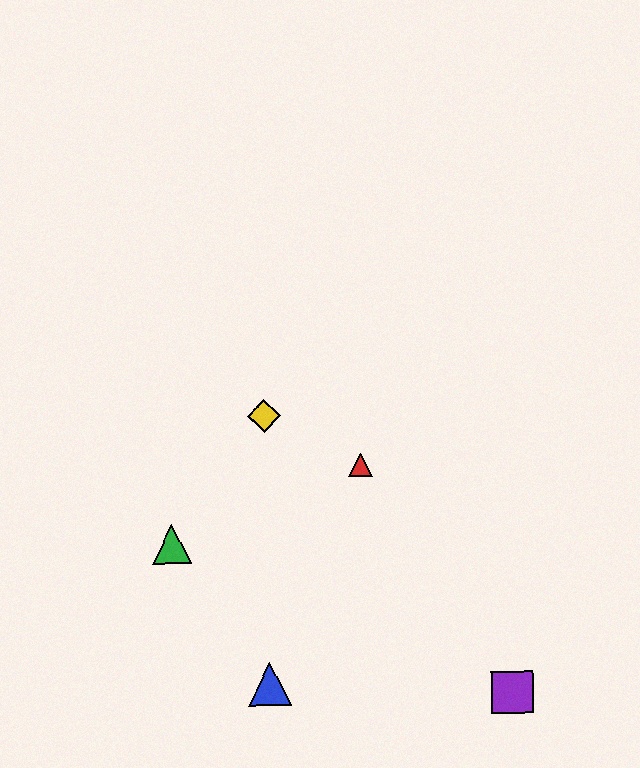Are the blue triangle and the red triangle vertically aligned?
No, the blue triangle is at x≈270 and the red triangle is at x≈360.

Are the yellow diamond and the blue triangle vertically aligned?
Yes, both are at x≈264.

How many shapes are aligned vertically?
2 shapes (the blue triangle, the yellow diamond) are aligned vertically.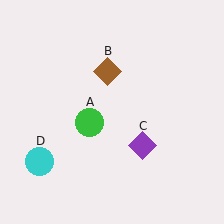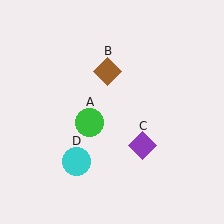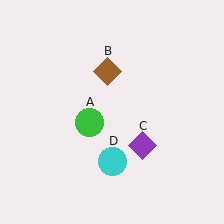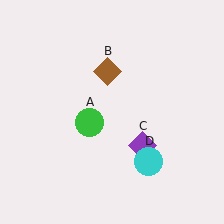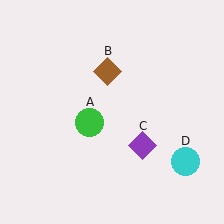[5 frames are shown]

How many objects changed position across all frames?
1 object changed position: cyan circle (object D).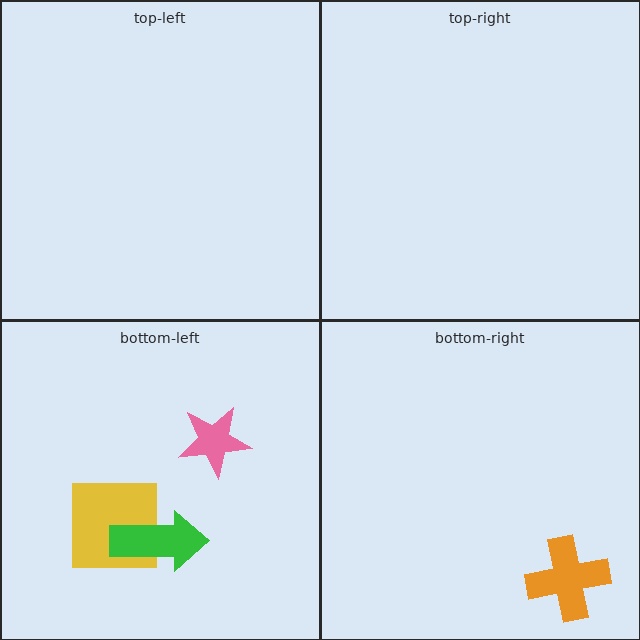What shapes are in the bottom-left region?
The pink star, the yellow square, the green arrow.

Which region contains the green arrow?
The bottom-left region.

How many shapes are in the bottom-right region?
1.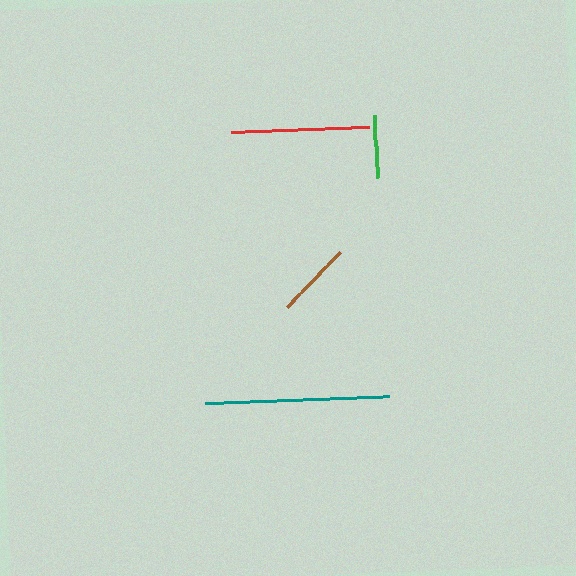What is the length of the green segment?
The green segment is approximately 63 pixels long.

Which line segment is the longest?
The teal line is the longest at approximately 184 pixels.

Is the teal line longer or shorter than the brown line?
The teal line is longer than the brown line.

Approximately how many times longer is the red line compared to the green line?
The red line is approximately 2.2 times the length of the green line.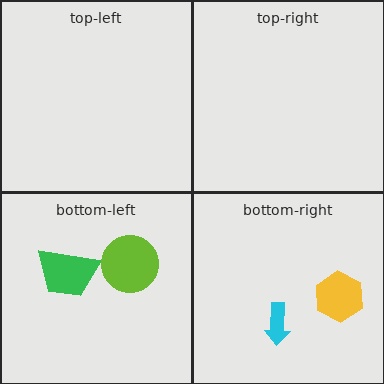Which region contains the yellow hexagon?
The bottom-right region.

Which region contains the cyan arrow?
The bottom-right region.